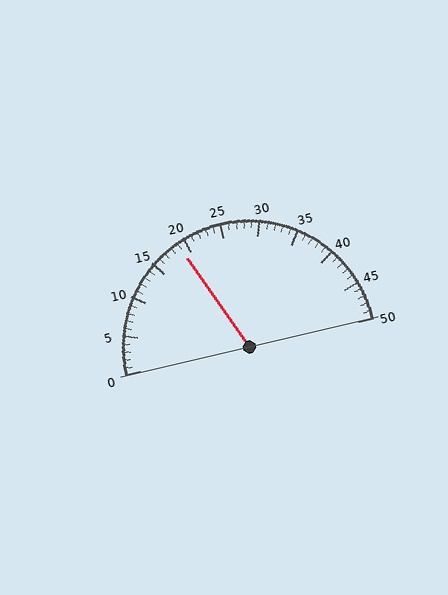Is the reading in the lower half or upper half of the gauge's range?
The reading is in the lower half of the range (0 to 50).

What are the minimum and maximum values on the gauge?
The gauge ranges from 0 to 50.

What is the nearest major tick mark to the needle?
The nearest major tick mark is 20.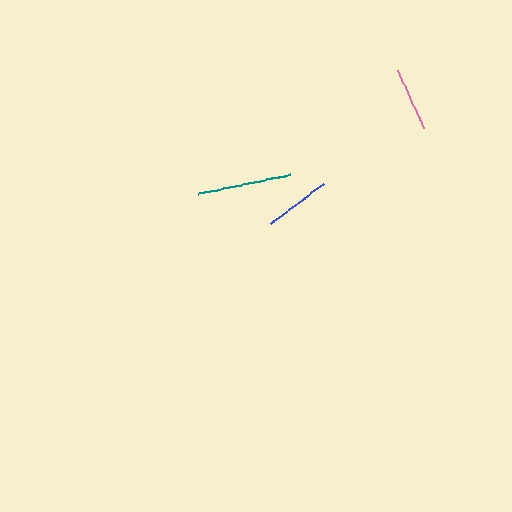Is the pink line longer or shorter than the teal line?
The teal line is longer than the pink line.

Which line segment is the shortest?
The pink line is the shortest at approximately 64 pixels.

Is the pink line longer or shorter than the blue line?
The blue line is longer than the pink line.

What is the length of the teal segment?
The teal segment is approximately 94 pixels long.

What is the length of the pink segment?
The pink segment is approximately 64 pixels long.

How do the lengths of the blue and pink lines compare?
The blue and pink lines are approximately the same length.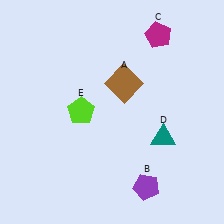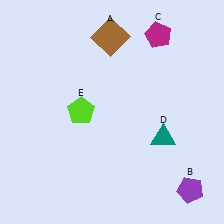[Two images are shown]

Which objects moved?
The objects that moved are: the brown square (A), the purple pentagon (B).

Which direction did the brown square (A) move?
The brown square (A) moved up.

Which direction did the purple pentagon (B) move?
The purple pentagon (B) moved right.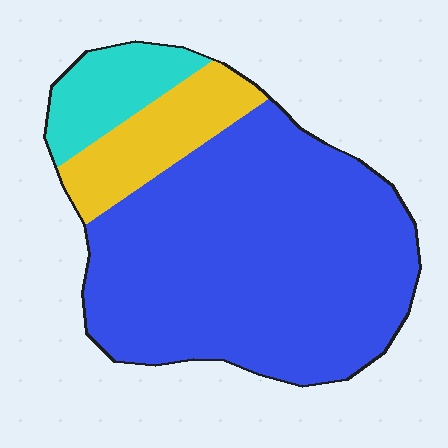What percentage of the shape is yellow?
Yellow covers about 15% of the shape.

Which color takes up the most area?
Blue, at roughly 75%.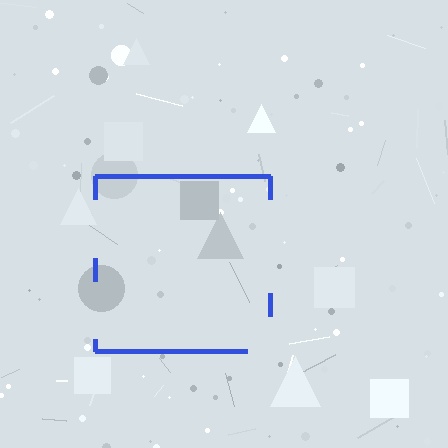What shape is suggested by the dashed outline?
The dashed outline suggests a square.